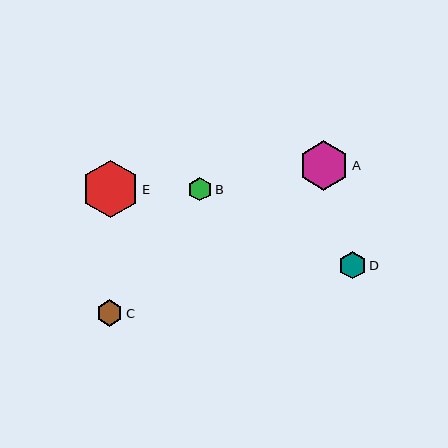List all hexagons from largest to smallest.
From largest to smallest: E, A, D, C, B.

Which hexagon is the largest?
Hexagon E is the largest with a size of approximately 57 pixels.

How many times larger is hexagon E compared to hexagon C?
Hexagon E is approximately 2.2 times the size of hexagon C.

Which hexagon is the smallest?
Hexagon B is the smallest with a size of approximately 24 pixels.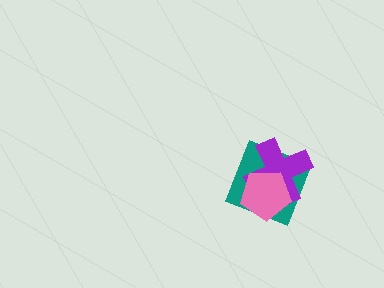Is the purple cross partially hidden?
Yes, it is partially covered by another shape.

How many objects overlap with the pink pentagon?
2 objects overlap with the pink pentagon.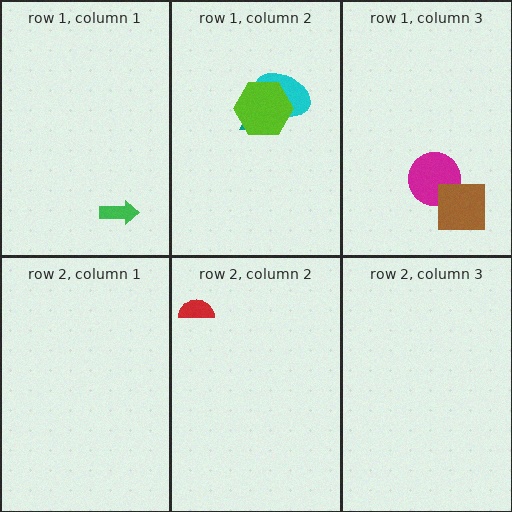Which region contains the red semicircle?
The row 2, column 2 region.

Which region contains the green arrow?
The row 1, column 1 region.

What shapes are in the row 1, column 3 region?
The magenta circle, the brown square.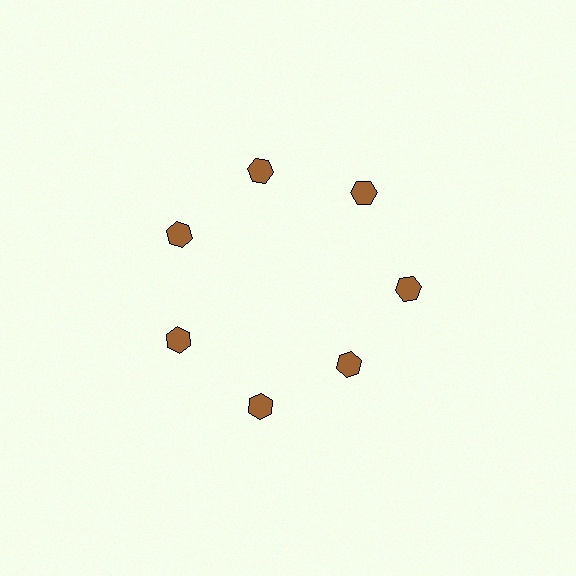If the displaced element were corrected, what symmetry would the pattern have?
It would have 7-fold rotational symmetry — the pattern would map onto itself every 51 degrees.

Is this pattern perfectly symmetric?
No. The 7 brown hexagons are arranged in a ring, but one element near the 5 o'clock position is pulled inward toward the center, breaking the 7-fold rotational symmetry.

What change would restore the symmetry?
The symmetry would be restored by moving it outward, back onto the ring so that all 7 hexagons sit at equal angles and equal distance from the center.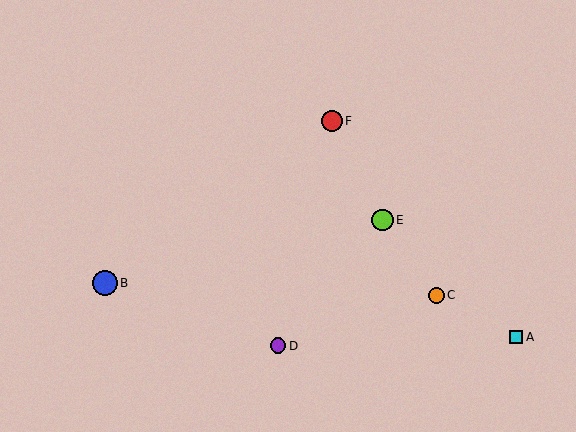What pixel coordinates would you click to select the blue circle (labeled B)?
Click at (105, 283) to select the blue circle B.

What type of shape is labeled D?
Shape D is a purple circle.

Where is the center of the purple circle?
The center of the purple circle is at (278, 346).